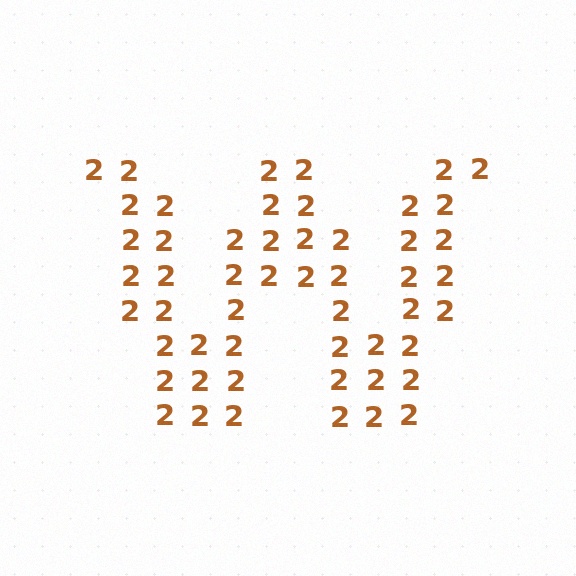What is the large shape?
The large shape is the letter W.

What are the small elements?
The small elements are digit 2's.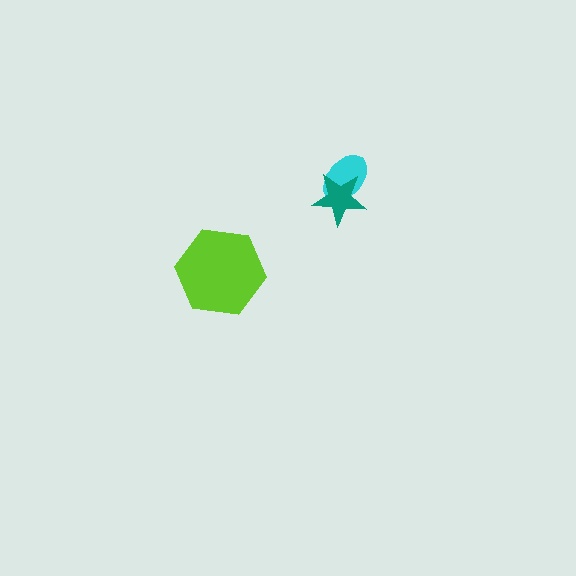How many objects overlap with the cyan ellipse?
1 object overlaps with the cyan ellipse.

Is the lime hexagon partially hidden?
No, no other shape covers it.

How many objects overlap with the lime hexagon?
0 objects overlap with the lime hexagon.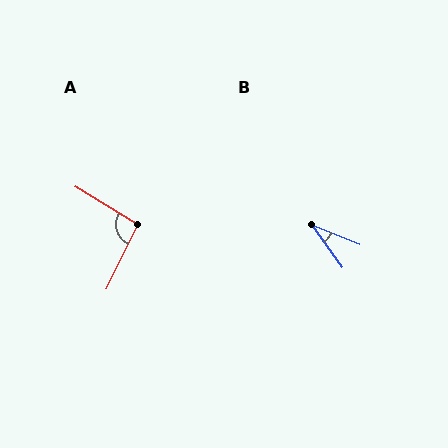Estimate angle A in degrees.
Approximately 95 degrees.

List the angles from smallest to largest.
B (33°), A (95°).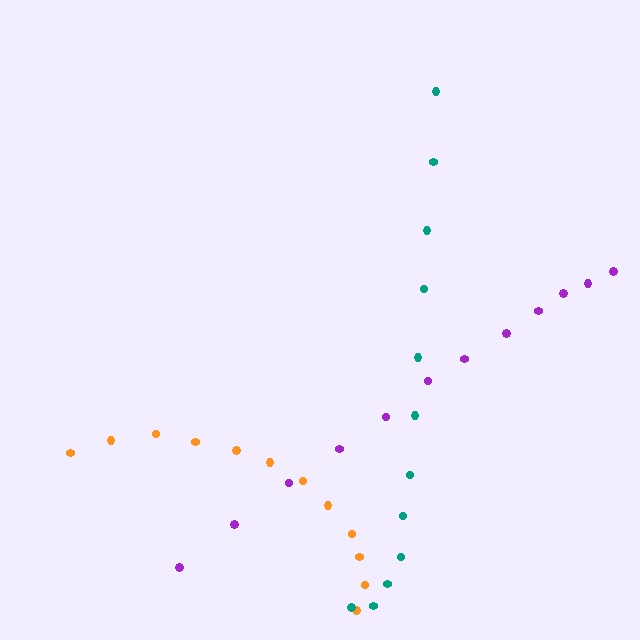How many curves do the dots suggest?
There are 3 distinct paths.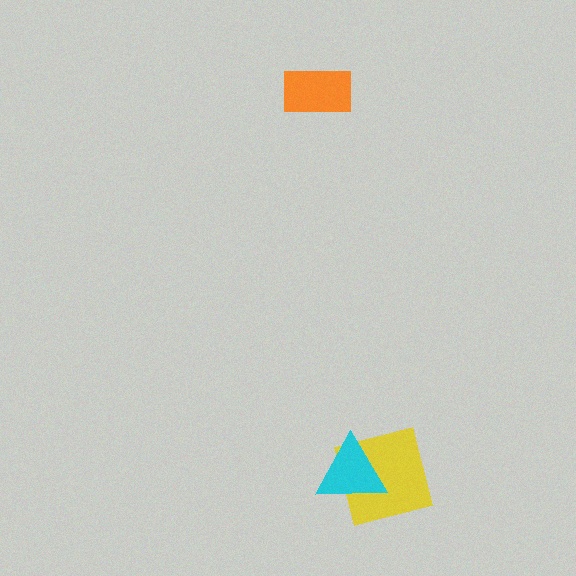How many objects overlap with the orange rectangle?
0 objects overlap with the orange rectangle.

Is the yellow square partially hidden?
Yes, it is partially covered by another shape.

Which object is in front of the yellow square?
The cyan triangle is in front of the yellow square.